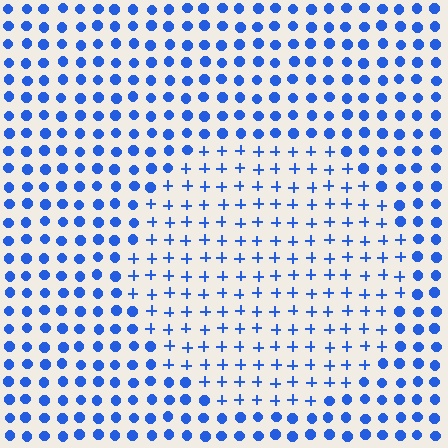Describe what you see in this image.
The image is filled with small blue elements arranged in a uniform grid. A circle-shaped region contains plus signs, while the surrounding area contains circles. The boundary is defined purely by the change in element shape.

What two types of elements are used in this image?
The image uses plus signs inside the circle region and circles outside it.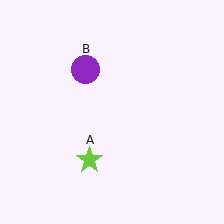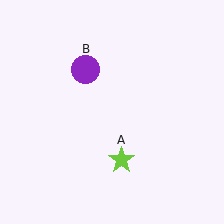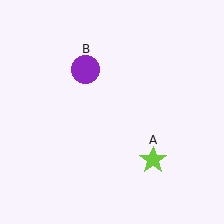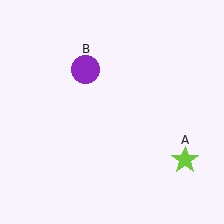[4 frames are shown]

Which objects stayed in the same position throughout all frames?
Purple circle (object B) remained stationary.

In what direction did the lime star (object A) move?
The lime star (object A) moved right.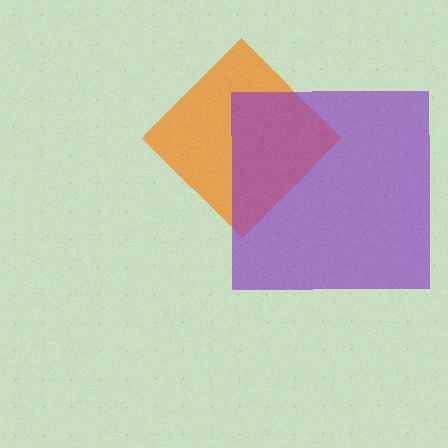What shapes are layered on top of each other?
The layered shapes are: an orange diamond, a purple square.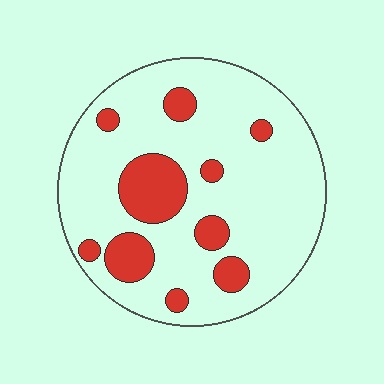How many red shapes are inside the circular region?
10.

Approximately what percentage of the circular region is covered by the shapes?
Approximately 20%.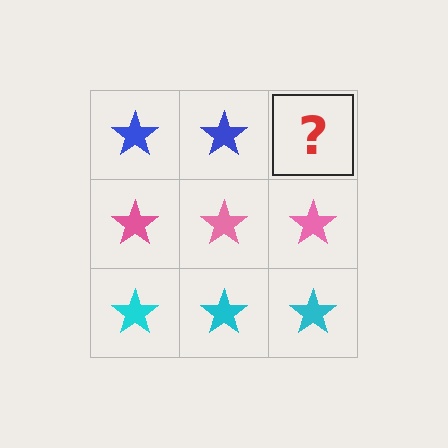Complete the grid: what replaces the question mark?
The question mark should be replaced with a blue star.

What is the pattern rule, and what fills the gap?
The rule is that each row has a consistent color. The gap should be filled with a blue star.